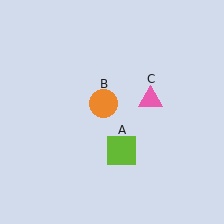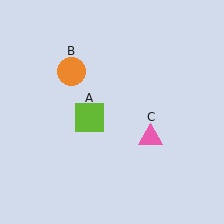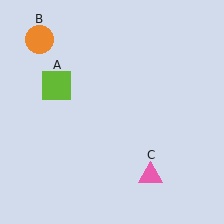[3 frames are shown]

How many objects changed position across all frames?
3 objects changed position: lime square (object A), orange circle (object B), pink triangle (object C).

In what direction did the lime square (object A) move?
The lime square (object A) moved up and to the left.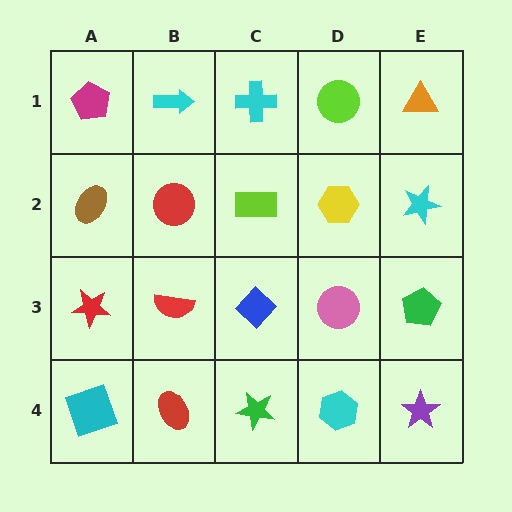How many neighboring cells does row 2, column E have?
3.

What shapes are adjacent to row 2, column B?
A cyan arrow (row 1, column B), a red semicircle (row 3, column B), a brown ellipse (row 2, column A), a lime rectangle (row 2, column C).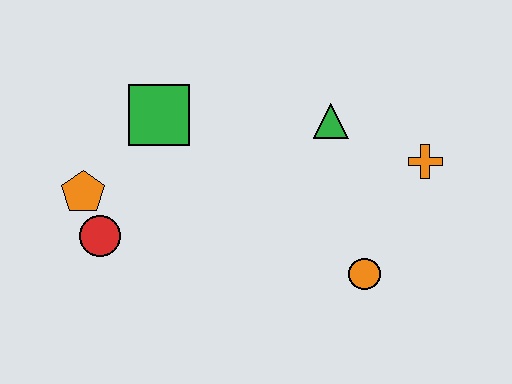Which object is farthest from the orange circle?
The orange pentagon is farthest from the orange circle.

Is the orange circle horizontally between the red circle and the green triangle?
No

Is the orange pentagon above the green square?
No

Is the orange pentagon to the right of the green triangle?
No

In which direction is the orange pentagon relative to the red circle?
The orange pentagon is above the red circle.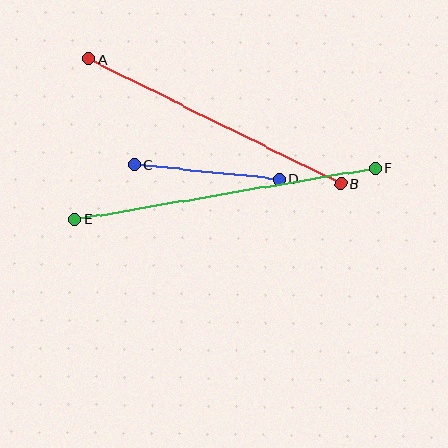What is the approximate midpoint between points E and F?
The midpoint is at approximately (225, 194) pixels.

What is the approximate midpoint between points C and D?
The midpoint is at approximately (207, 172) pixels.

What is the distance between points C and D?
The distance is approximately 145 pixels.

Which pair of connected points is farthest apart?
Points E and F are farthest apart.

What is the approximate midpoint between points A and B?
The midpoint is at approximately (215, 121) pixels.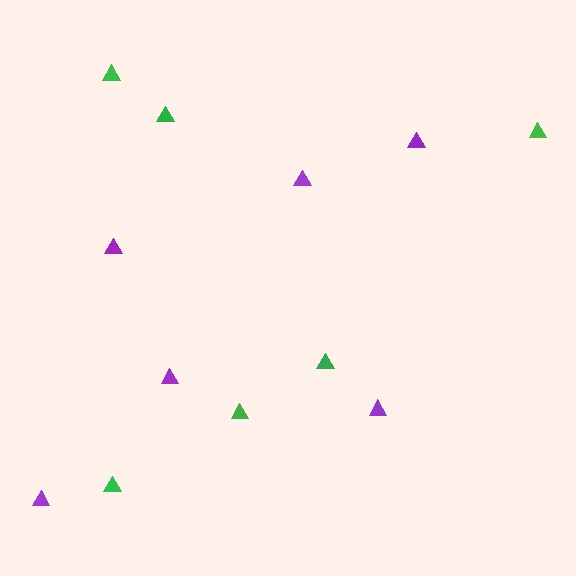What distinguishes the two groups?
There are 2 groups: one group of green triangles (6) and one group of purple triangles (6).